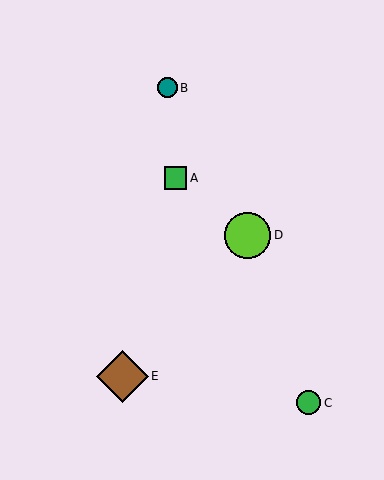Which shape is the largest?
The brown diamond (labeled E) is the largest.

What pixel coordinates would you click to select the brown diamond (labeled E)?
Click at (122, 376) to select the brown diamond E.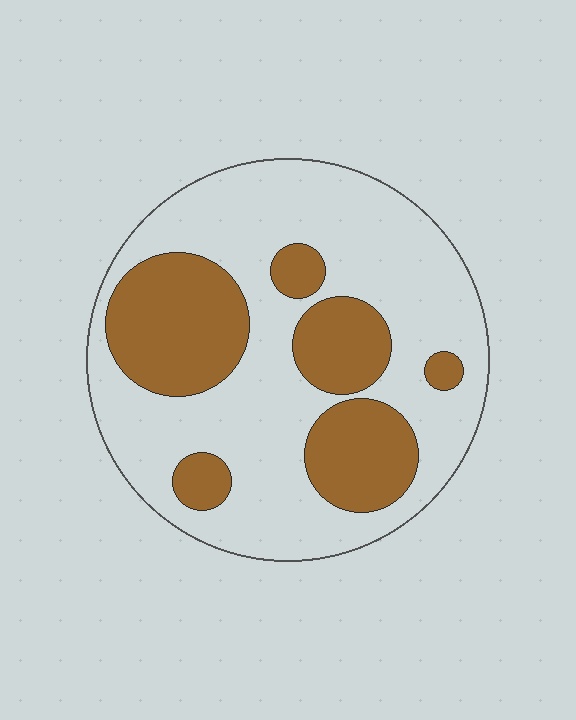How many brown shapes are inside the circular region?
6.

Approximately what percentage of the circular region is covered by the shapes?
Approximately 30%.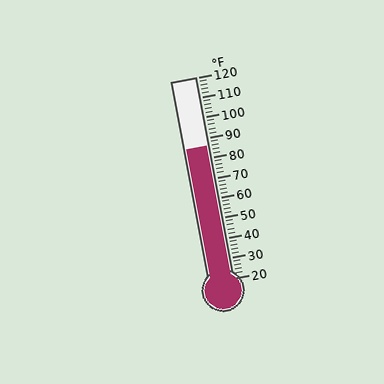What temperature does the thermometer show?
The thermometer shows approximately 86°F.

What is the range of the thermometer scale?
The thermometer scale ranges from 20°F to 120°F.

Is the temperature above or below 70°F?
The temperature is above 70°F.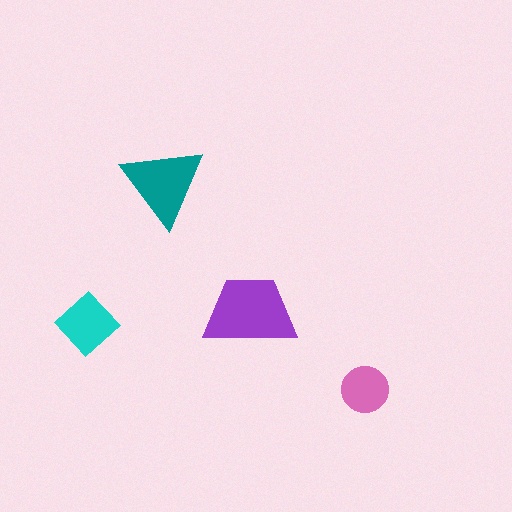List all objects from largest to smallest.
The purple trapezoid, the teal triangle, the cyan diamond, the pink circle.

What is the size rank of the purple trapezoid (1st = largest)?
1st.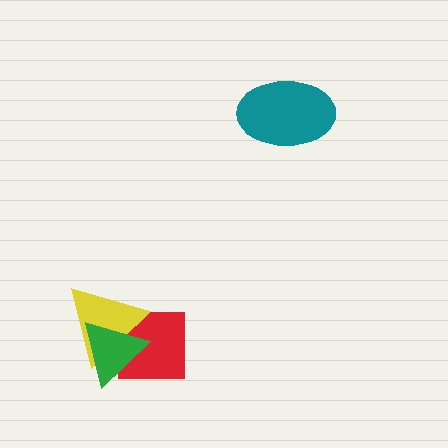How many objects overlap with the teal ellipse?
0 objects overlap with the teal ellipse.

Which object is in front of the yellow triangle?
The green triangle is in front of the yellow triangle.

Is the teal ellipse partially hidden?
No, no other shape covers it.